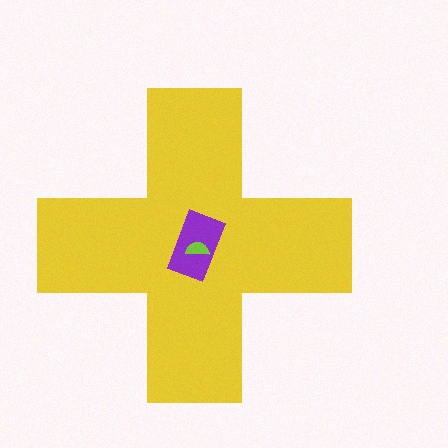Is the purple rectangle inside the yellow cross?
Yes.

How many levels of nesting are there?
3.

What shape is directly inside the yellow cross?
The purple rectangle.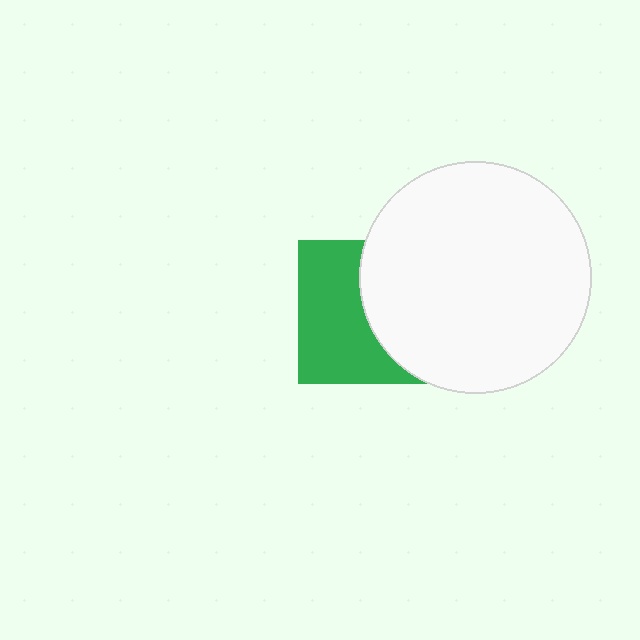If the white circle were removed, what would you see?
You would see the complete green square.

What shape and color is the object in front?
The object in front is a white circle.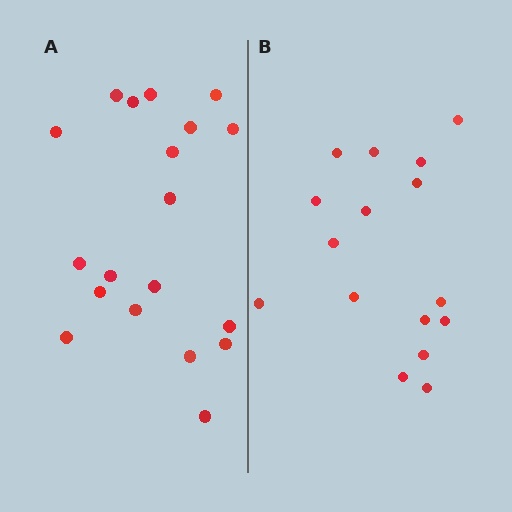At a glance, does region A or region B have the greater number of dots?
Region A (the left region) has more dots.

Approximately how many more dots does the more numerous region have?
Region A has just a few more — roughly 2 or 3 more dots than region B.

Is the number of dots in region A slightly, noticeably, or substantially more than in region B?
Region A has only slightly more — the two regions are fairly close. The ratio is roughly 1.2 to 1.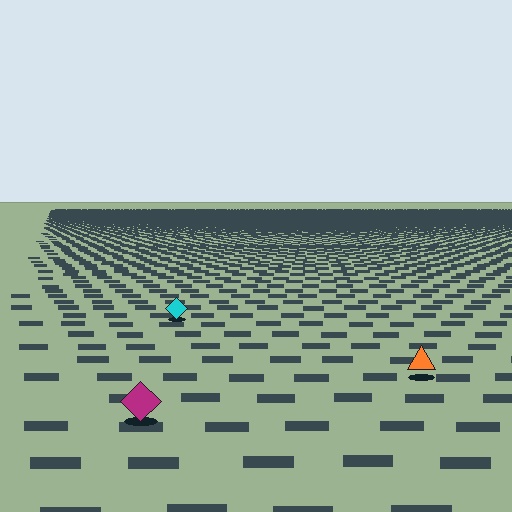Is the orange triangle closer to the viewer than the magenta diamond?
No. The magenta diamond is closer — you can tell from the texture gradient: the ground texture is coarser near it.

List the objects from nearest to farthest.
From nearest to farthest: the magenta diamond, the orange triangle, the cyan diamond.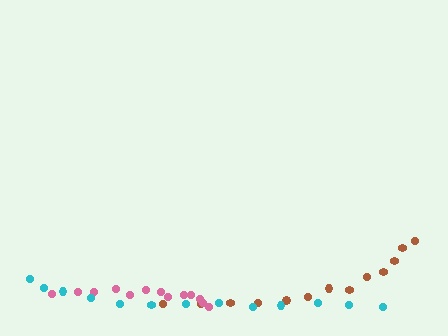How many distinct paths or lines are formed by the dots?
There are 3 distinct paths.